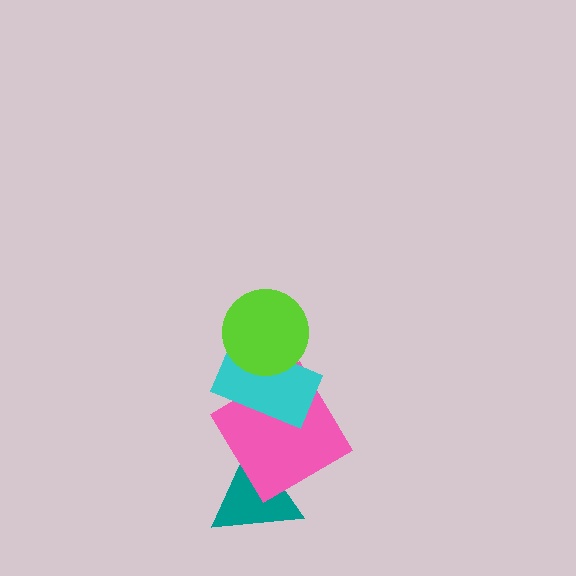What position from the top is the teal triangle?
The teal triangle is 4th from the top.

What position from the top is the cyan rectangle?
The cyan rectangle is 2nd from the top.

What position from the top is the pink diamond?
The pink diamond is 3rd from the top.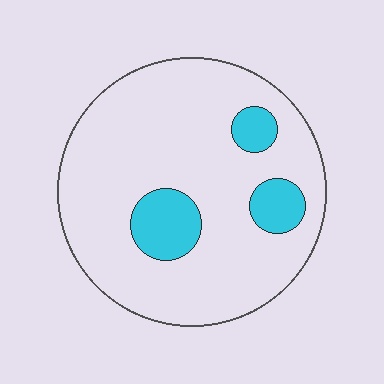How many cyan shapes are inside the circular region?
3.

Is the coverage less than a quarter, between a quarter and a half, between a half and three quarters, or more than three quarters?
Less than a quarter.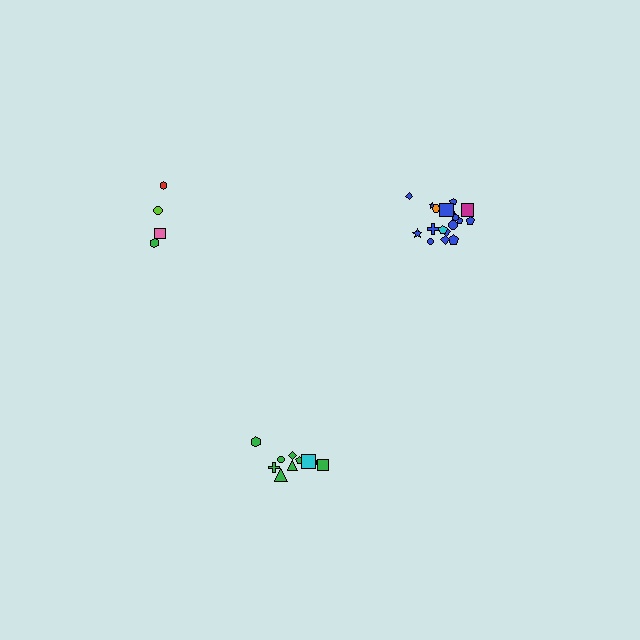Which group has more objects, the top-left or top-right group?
The top-right group.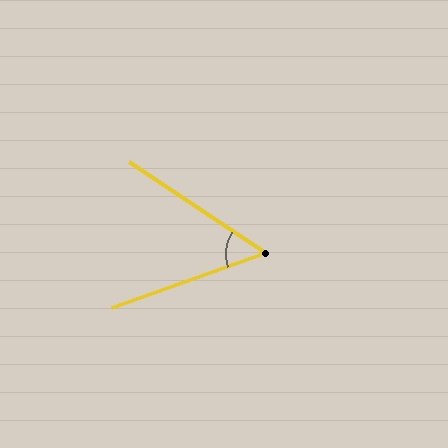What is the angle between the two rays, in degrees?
Approximately 53 degrees.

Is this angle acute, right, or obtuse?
It is acute.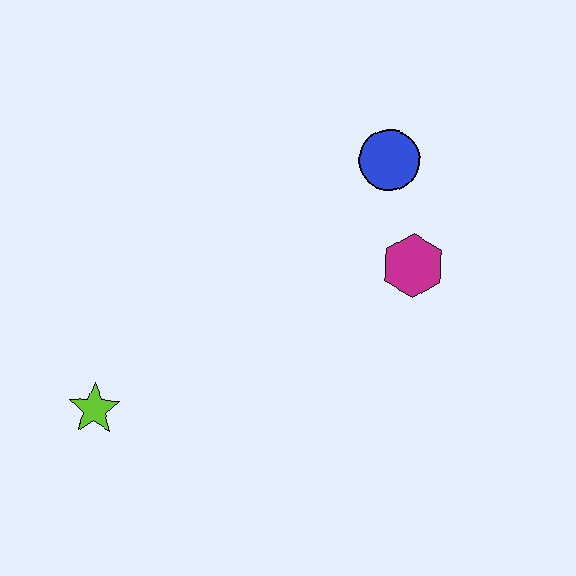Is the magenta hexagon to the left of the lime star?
No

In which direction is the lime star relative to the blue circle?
The lime star is to the left of the blue circle.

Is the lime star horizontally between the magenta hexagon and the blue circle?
No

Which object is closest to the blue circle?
The magenta hexagon is closest to the blue circle.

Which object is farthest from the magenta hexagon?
The lime star is farthest from the magenta hexagon.